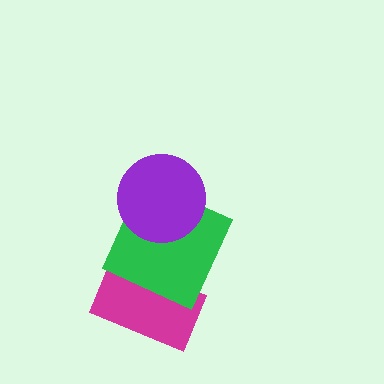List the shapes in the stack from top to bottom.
From top to bottom: the purple circle, the green square, the magenta rectangle.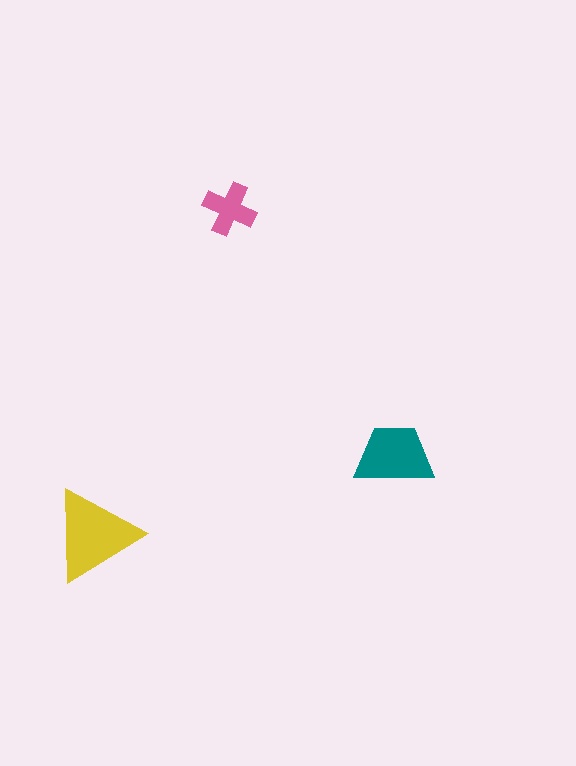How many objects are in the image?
There are 3 objects in the image.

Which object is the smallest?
The pink cross.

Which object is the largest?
The yellow triangle.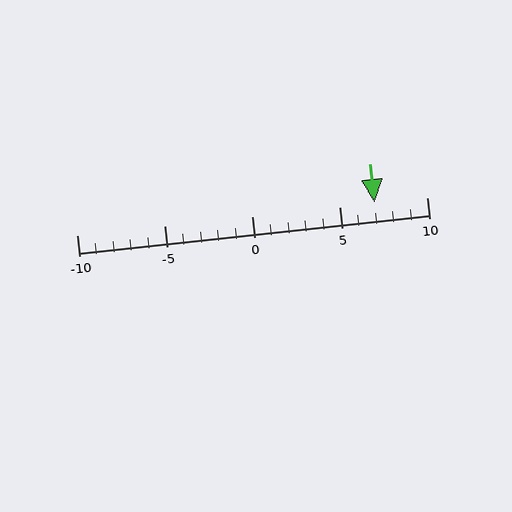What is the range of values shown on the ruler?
The ruler shows values from -10 to 10.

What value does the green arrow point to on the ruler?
The green arrow points to approximately 7.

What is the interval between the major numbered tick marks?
The major tick marks are spaced 5 units apart.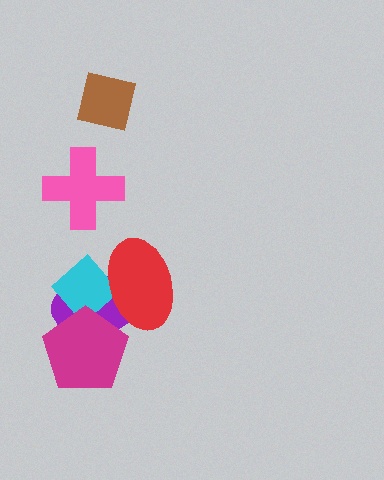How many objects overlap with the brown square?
0 objects overlap with the brown square.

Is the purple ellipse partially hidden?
Yes, it is partially covered by another shape.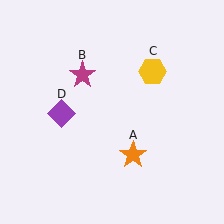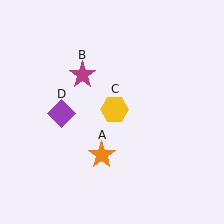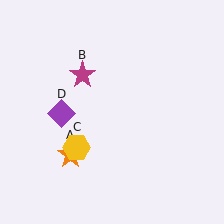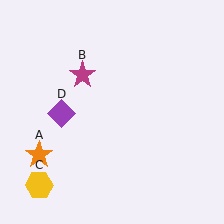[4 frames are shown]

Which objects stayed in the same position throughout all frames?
Magenta star (object B) and purple diamond (object D) remained stationary.